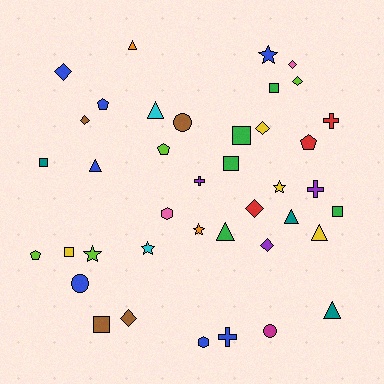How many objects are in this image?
There are 40 objects.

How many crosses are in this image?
There are 4 crosses.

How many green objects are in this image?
There are 5 green objects.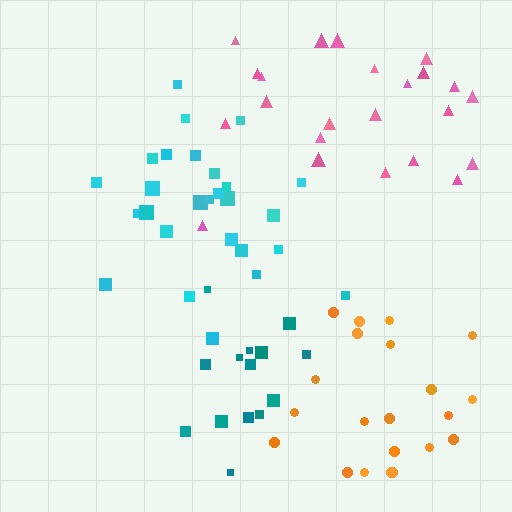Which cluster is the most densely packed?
Cyan.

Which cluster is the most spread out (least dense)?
Orange.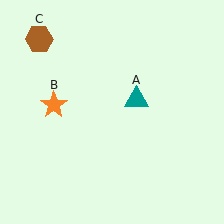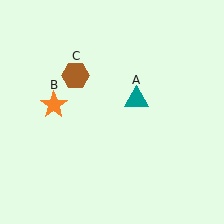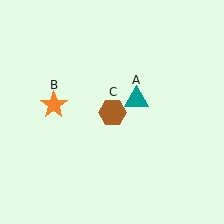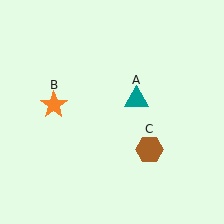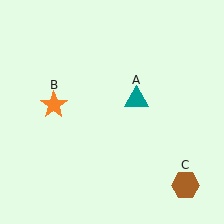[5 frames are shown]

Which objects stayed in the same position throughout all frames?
Teal triangle (object A) and orange star (object B) remained stationary.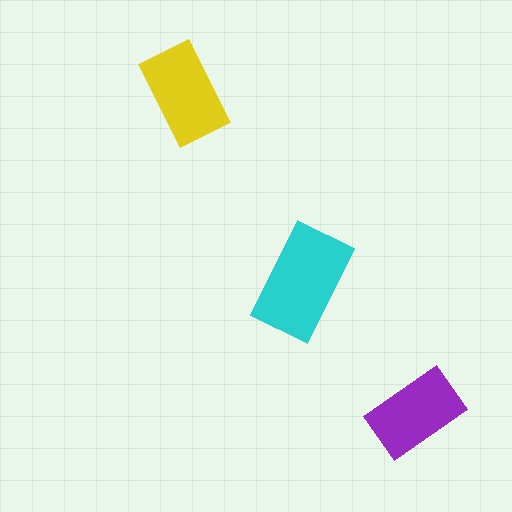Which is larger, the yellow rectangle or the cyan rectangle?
The cyan one.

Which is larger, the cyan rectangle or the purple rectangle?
The cyan one.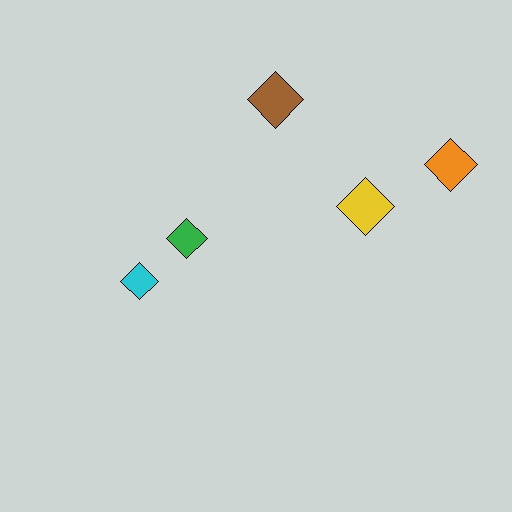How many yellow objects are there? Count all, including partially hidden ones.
There is 1 yellow object.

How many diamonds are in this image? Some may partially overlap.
There are 5 diamonds.